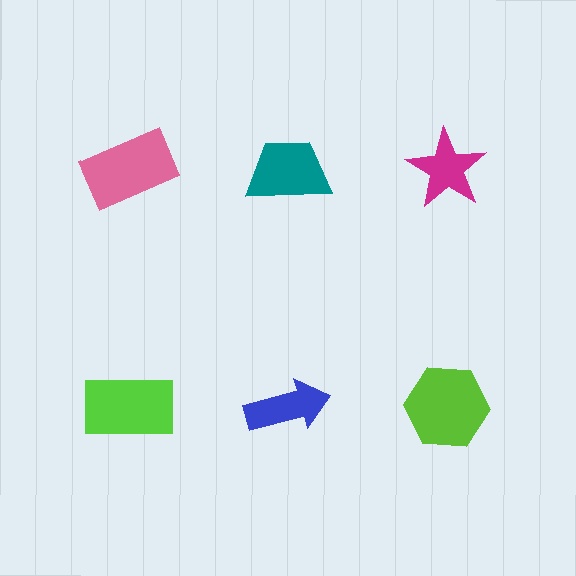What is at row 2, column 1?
A lime rectangle.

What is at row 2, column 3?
A lime hexagon.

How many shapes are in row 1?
3 shapes.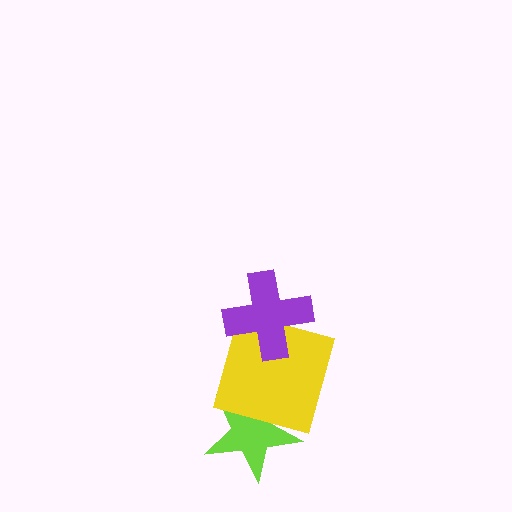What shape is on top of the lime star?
The yellow square is on top of the lime star.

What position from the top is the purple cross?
The purple cross is 1st from the top.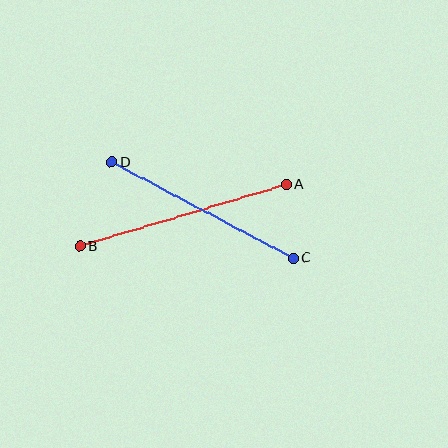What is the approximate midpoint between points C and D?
The midpoint is at approximately (202, 210) pixels.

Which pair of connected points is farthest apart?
Points A and B are farthest apart.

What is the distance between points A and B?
The distance is approximately 215 pixels.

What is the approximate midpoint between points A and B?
The midpoint is at approximately (183, 215) pixels.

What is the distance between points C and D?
The distance is approximately 205 pixels.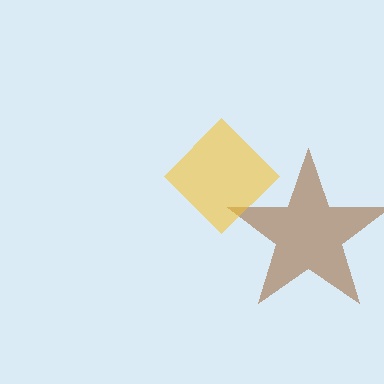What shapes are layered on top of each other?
The layered shapes are: a brown star, a yellow diamond.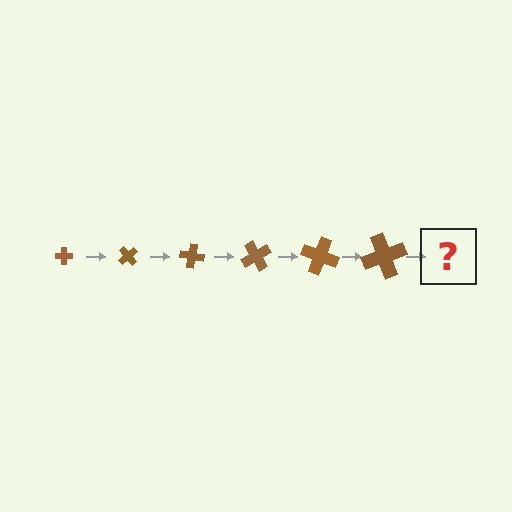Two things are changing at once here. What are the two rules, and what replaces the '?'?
The two rules are that the cross grows larger each step and it rotates 50 degrees each step. The '?' should be a cross, larger than the previous one and rotated 300 degrees from the start.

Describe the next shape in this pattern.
It should be a cross, larger than the previous one and rotated 300 degrees from the start.